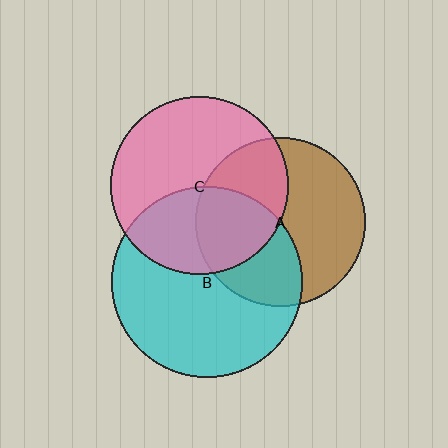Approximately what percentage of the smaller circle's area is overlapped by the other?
Approximately 40%.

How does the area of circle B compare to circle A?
Approximately 1.3 times.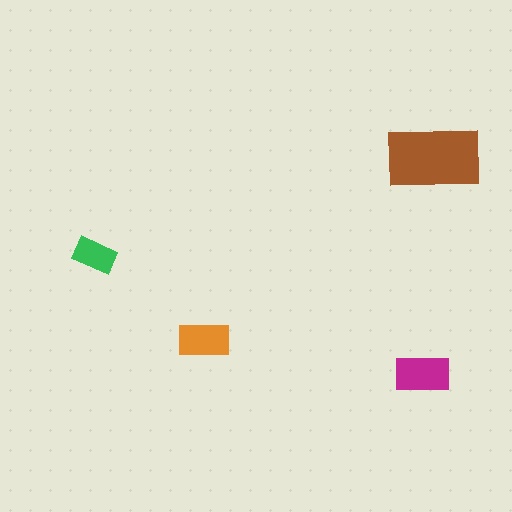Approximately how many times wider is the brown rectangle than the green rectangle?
About 2 times wider.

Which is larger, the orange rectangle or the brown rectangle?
The brown one.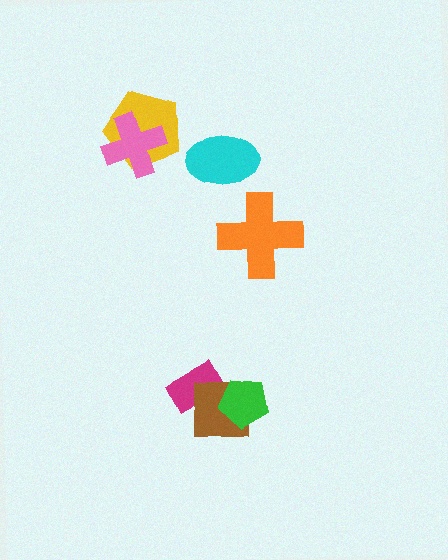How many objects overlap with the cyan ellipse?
0 objects overlap with the cyan ellipse.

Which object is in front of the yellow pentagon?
The pink cross is in front of the yellow pentagon.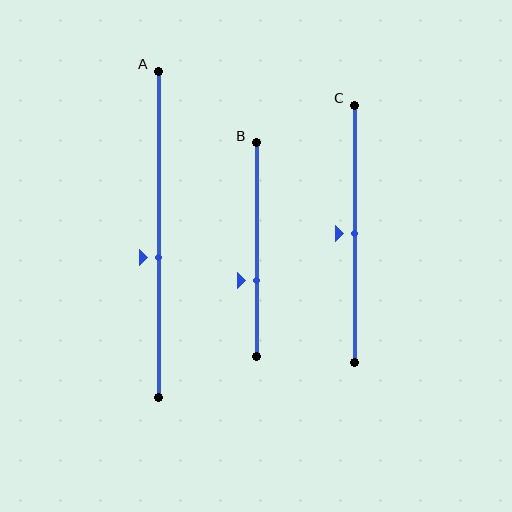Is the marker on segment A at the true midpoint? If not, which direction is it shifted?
No, the marker on segment A is shifted downward by about 7% of the segment length.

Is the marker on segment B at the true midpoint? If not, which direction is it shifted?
No, the marker on segment B is shifted downward by about 14% of the segment length.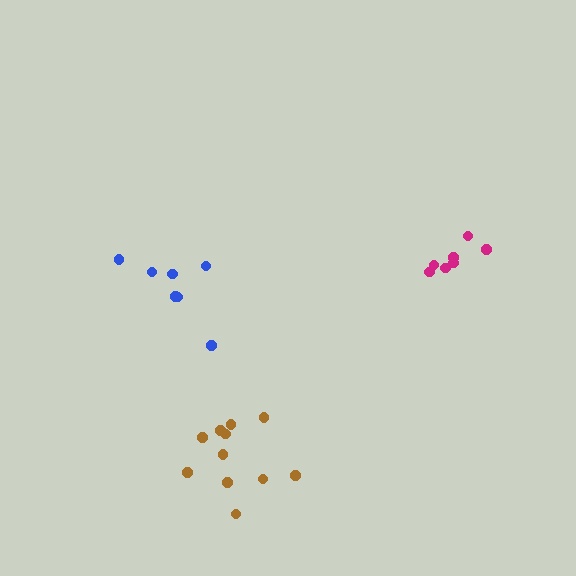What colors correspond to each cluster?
The clusters are colored: blue, magenta, brown.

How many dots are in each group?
Group 1: 7 dots, Group 2: 7 dots, Group 3: 11 dots (25 total).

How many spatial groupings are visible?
There are 3 spatial groupings.